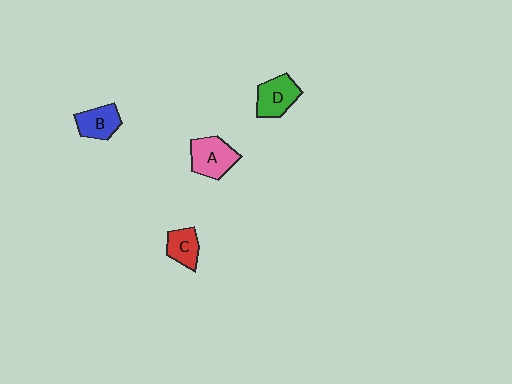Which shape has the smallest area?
Shape C (red).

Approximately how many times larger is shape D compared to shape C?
Approximately 1.3 times.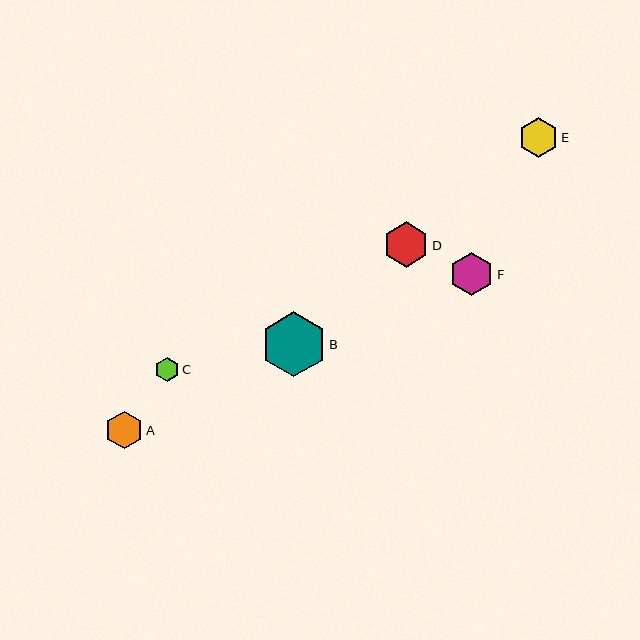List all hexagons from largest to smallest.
From largest to smallest: B, D, F, E, A, C.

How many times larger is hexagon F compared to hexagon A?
Hexagon F is approximately 1.2 times the size of hexagon A.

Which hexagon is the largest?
Hexagon B is the largest with a size of approximately 65 pixels.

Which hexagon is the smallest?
Hexagon C is the smallest with a size of approximately 25 pixels.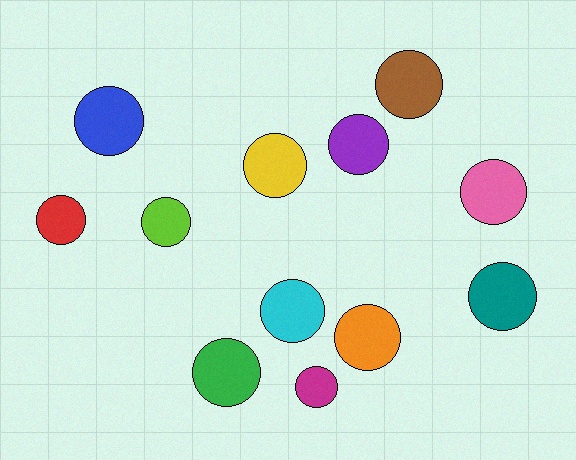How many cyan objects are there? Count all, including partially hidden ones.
There is 1 cyan object.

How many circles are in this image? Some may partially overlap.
There are 12 circles.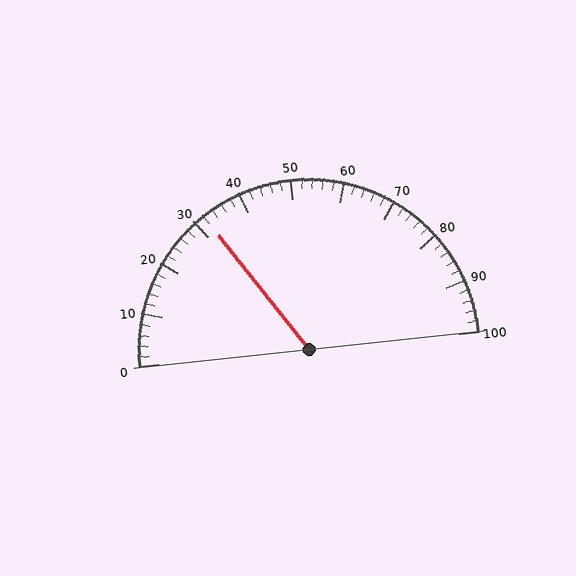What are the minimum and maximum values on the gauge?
The gauge ranges from 0 to 100.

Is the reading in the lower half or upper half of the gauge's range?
The reading is in the lower half of the range (0 to 100).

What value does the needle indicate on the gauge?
The needle indicates approximately 32.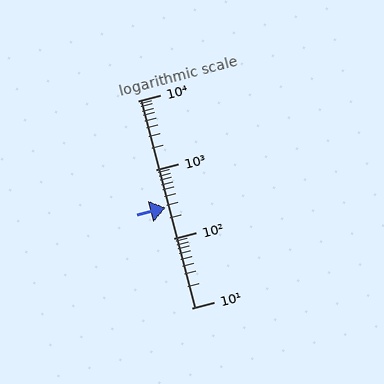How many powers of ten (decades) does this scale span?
The scale spans 3 decades, from 10 to 10000.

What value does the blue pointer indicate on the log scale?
The pointer indicates approximately 280.